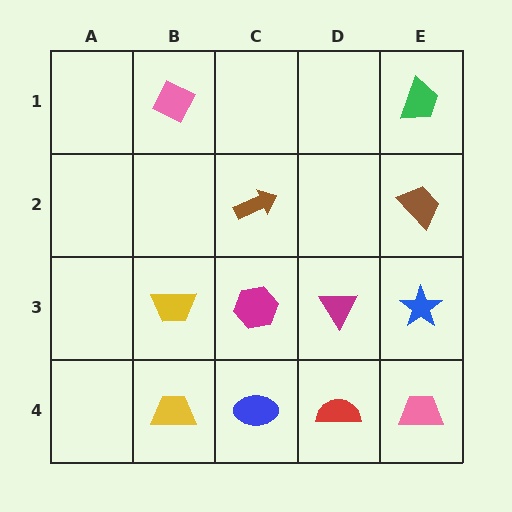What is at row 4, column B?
A yellow trapezoid.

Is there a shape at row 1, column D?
No, that cell is empty.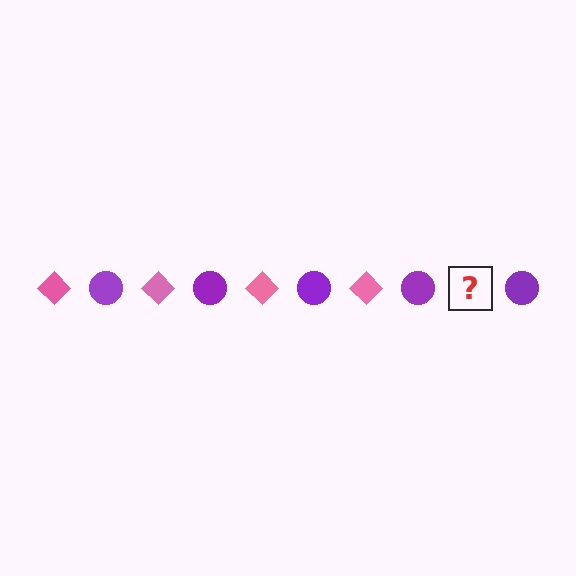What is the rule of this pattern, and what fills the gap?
The rule is that the pattern alternates between pink diamond and purple circle. The gap should be filled with a pink diamond.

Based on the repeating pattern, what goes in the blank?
The blank should be a pink diamond.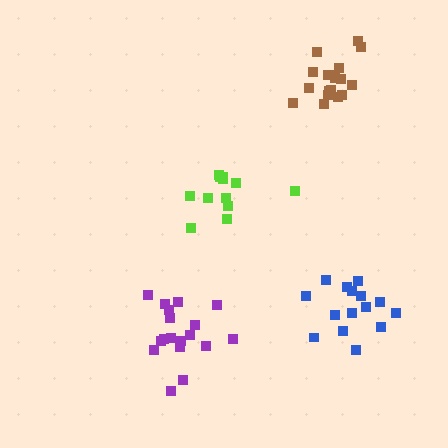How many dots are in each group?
Group 1: 13 dots, Group 2: 18 dots, Group 3: 18 dots, Group 4: 15 dots (64 total).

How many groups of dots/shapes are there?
There are 4 groups.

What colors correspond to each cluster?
The clusters are colored: lime, brown, purple, blue.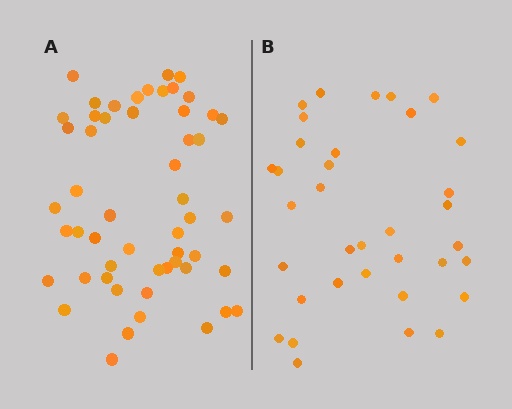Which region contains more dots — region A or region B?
Region A (the left region) has more dots.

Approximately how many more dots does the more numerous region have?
Region A has approximately 20 more dots than region B.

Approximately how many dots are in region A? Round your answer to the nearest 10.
About 50 dots. (The exact count is 53, which rounds to 50.)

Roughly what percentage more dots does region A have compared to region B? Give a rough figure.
About 50% more.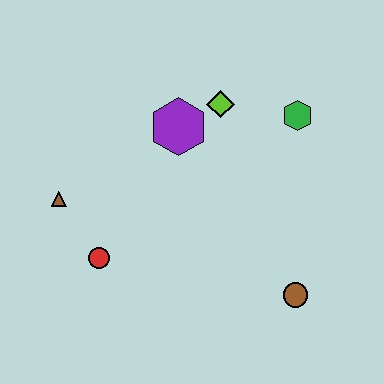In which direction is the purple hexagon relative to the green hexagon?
The purple hexagon is to the left of the green hexagon.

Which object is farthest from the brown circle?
The brown triangle is farthest from the brown circle.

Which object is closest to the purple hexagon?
The lime diamond is closest to the purple hexagon.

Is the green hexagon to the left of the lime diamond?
No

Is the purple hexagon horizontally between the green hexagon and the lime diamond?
No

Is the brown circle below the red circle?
Yes